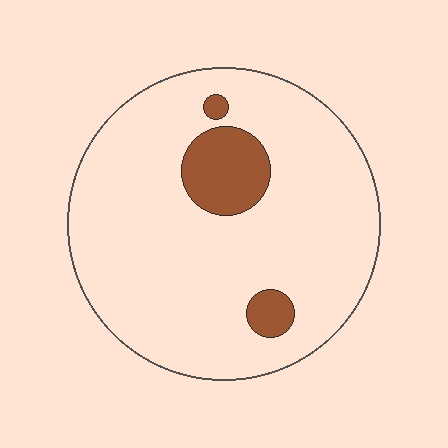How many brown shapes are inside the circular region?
3.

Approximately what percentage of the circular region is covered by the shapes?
Approximately 10%.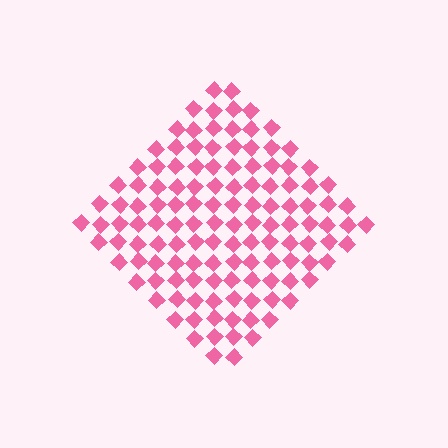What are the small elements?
The small elements are diamonds.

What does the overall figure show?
The overall figure shows a diamond.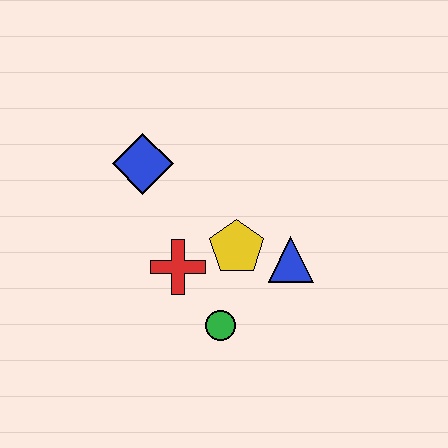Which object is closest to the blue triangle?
The yellow pentagon is closest to the blue triangle.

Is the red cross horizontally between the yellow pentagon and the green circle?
No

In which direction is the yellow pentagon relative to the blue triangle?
The yellow pentagon is to the left of the blue triangle.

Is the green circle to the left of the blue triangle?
Yes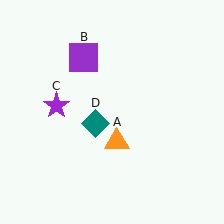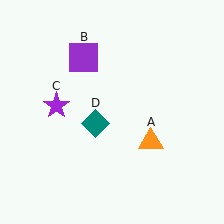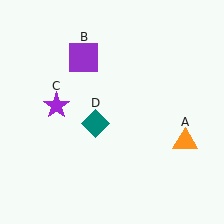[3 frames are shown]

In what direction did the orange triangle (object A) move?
The orange triangle (object A) moved right.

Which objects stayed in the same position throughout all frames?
Purple square (object B) and purple star (object C) and teal diamond (object D) remained stationary.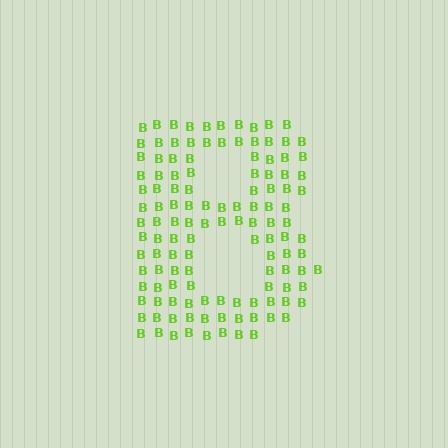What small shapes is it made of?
It is made of small letter B's.